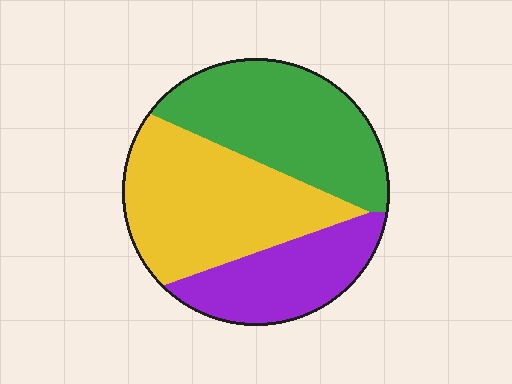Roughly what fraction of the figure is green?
Green covers about 35% of the figure.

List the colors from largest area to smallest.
From largest to smallest: yellow, green, purple.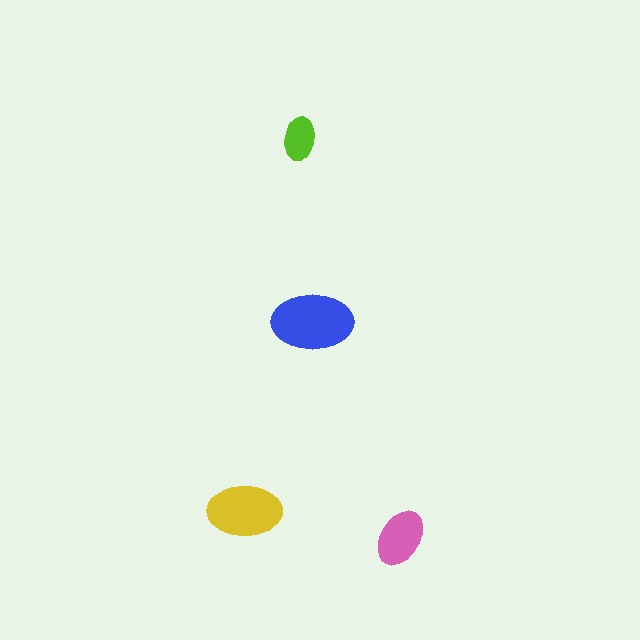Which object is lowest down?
The pink ellipse is bottommost.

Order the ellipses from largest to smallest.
the blue one, the yellow one, the pink one, the lime one.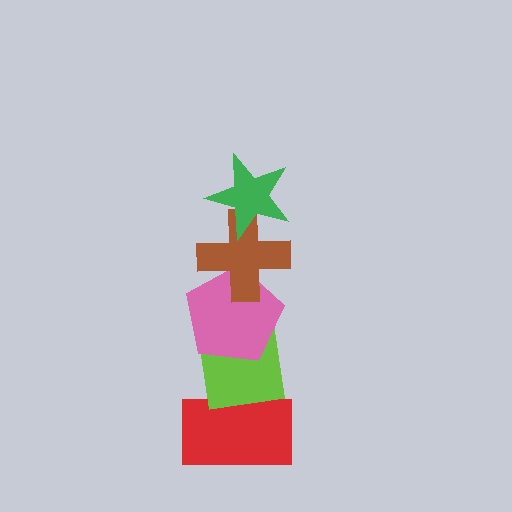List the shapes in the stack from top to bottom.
From top to bottom: the green star, the brown cross, the pink pentagon, the lime square, the red rectangle.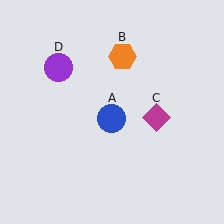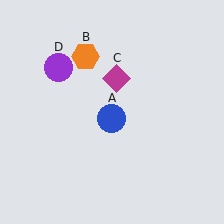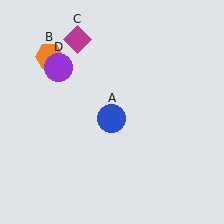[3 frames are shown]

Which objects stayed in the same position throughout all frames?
Blue circle (object A) and purple circle (object D) remained stationary.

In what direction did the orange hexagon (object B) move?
The orange hexagon (object B) moved left.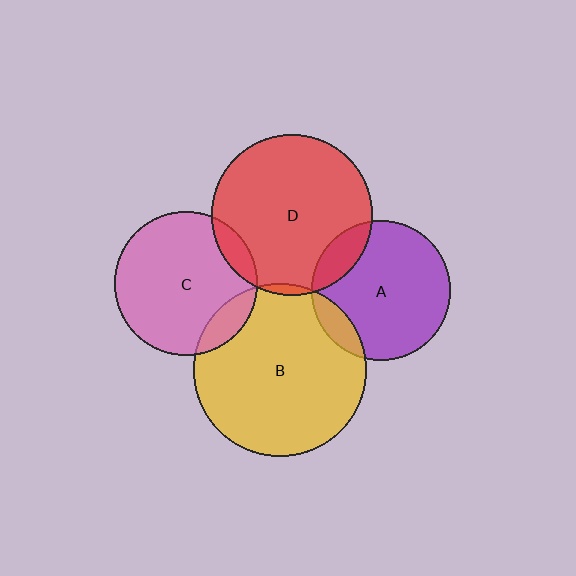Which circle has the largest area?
Circle B (yellow).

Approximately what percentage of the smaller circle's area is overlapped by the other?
Approximately 15%.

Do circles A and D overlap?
Yes.